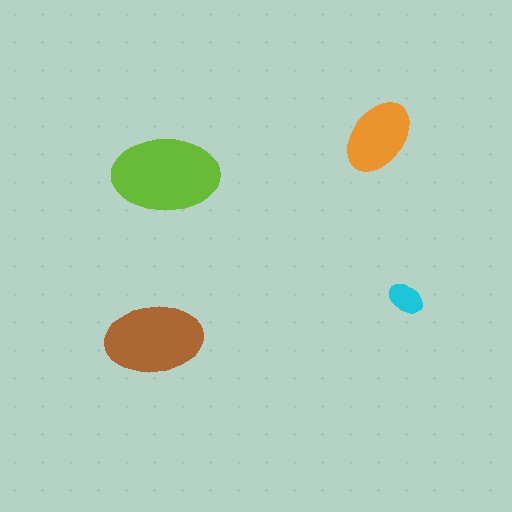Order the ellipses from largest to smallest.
the lime one, the brown one, the orange one, the cyan one.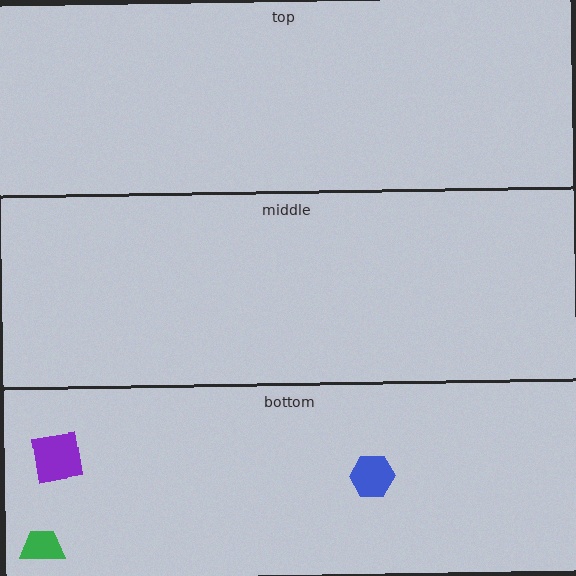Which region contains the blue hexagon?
The bottom region.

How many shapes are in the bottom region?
3.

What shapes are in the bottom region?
The green trapezoid, the purple square, the blue hexagon.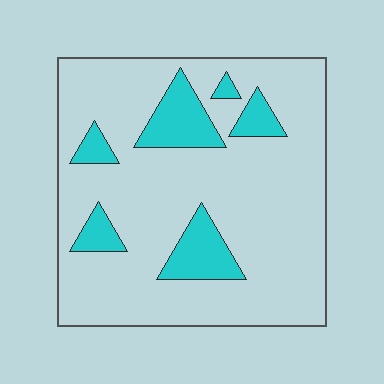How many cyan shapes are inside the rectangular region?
6.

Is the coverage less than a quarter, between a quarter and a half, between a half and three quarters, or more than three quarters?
Less than a quarter.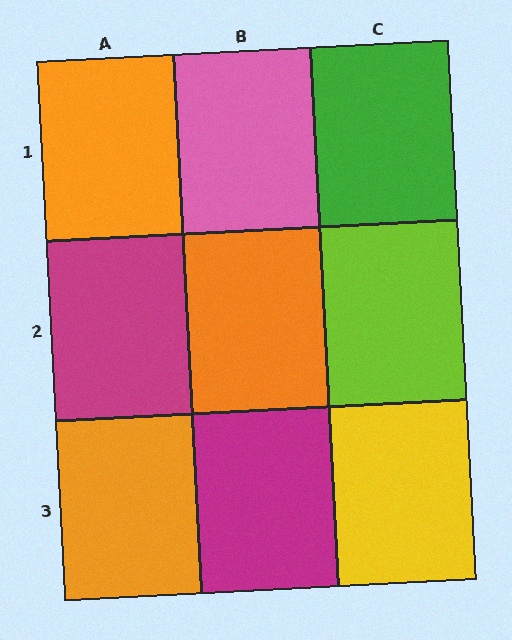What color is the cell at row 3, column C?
Yellow.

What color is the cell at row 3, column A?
Orange.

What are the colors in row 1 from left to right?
Orange, pink, green.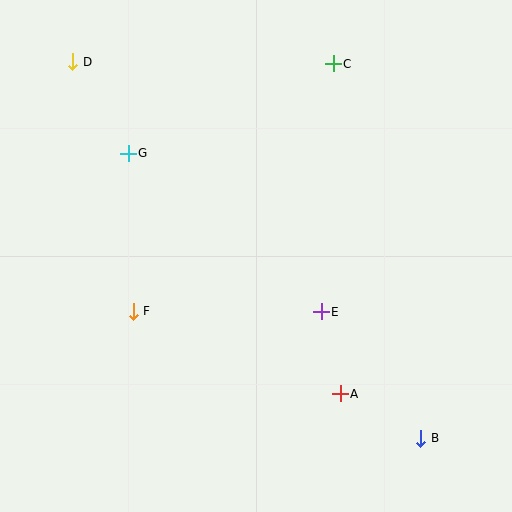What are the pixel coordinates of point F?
Point F is at (133, 311).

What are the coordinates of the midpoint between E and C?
The midpoint between E and C is at (327, 188).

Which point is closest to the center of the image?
Point E at (321, 312) is closest to the center.